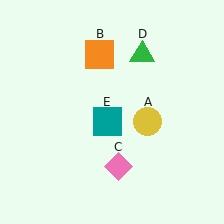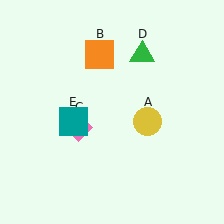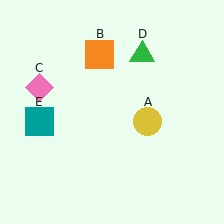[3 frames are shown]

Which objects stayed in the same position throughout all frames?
Yellow circle (object A) and orange square (object B) and green triangle (object D) remained stationary.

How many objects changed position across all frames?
2 objects changed position: pink diamond (object C), teal square (object E).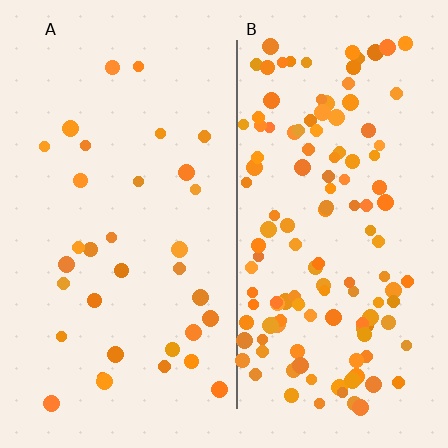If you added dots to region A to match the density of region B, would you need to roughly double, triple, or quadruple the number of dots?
Approximately quadruple.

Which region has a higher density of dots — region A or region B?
B (the right).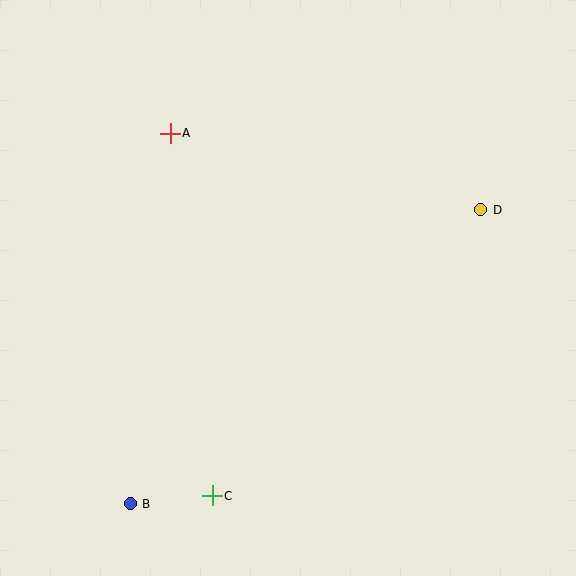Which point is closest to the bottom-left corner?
Point B is closest to the bottom-left corner.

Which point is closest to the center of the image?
Point A at (170, 133) is closest to the center.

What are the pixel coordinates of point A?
Point A is at (170, 133).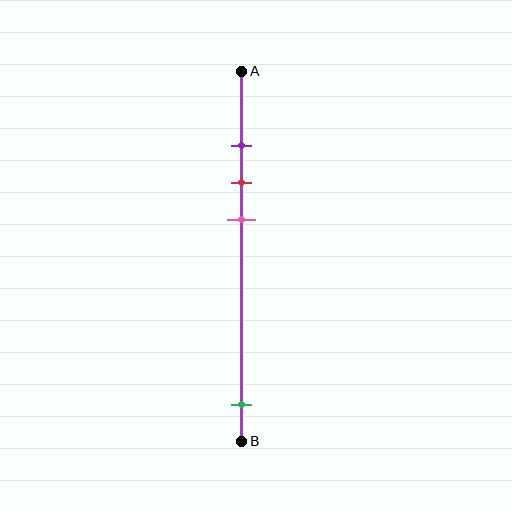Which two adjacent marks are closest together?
The purple and red marks are the closest adjacent pair.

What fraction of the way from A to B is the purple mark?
The purple mark is approximately 20% (0.2) of the way from A to B.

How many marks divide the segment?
There are 4 marks dividing the segment.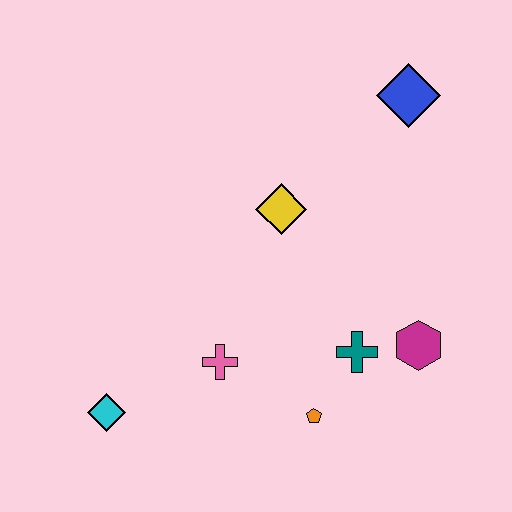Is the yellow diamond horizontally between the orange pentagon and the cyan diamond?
Yes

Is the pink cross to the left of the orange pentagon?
Yes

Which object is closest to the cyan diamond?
The pink cross is closest to the cyan diamond.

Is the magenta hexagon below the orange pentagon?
No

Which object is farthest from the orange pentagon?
The blue diamond is farthest from the orange pentagon.